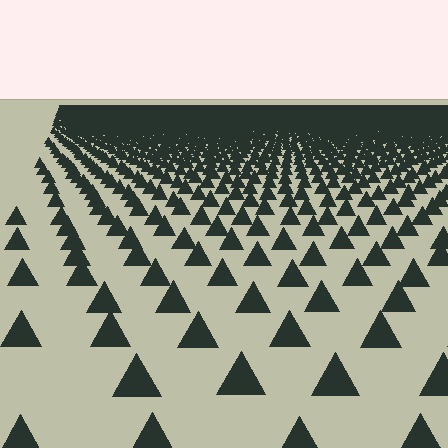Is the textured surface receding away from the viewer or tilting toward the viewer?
The surface is receding away from the viewer. Texture elements get smaller and denser toward the top.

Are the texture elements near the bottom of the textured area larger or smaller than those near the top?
Larger. Near the bottom, elements are closer to the viewer and appear at a bigger on-screen size.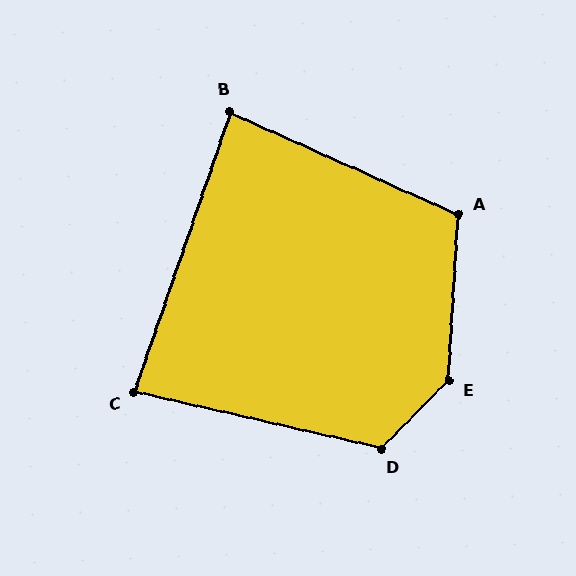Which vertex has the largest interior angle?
E, at approximately 138 degrees.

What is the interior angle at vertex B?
Approximately 85 degrees (acute).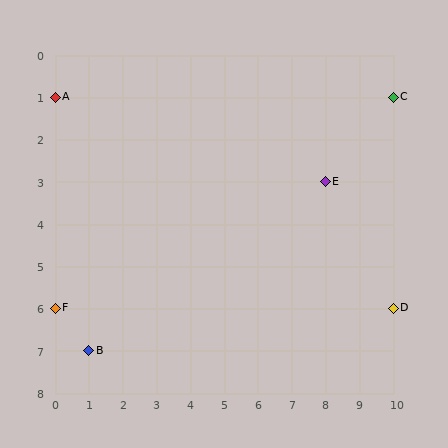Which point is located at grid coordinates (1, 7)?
Point B is at (1, 7).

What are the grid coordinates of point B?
Point B is at grid coordinates (1, 7).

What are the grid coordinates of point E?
Point E is at grid coordinates (8, 3).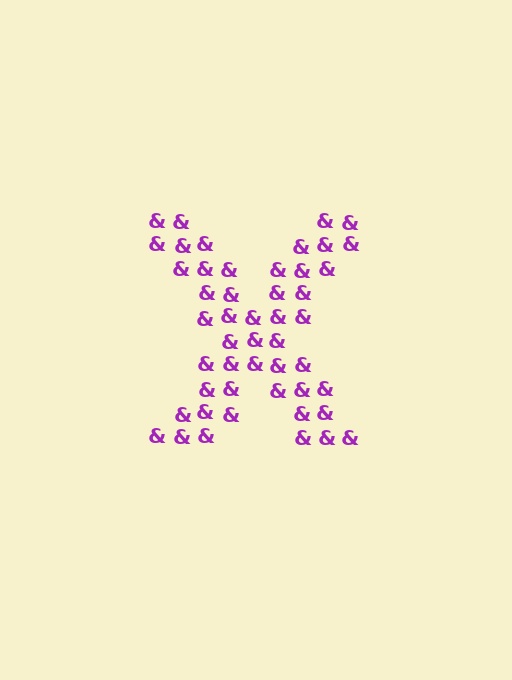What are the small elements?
The small elements are ampersands.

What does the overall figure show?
The overall figure shows the letter X.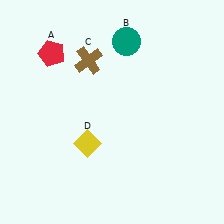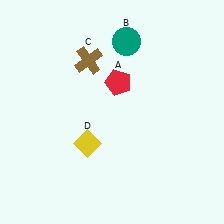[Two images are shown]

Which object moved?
The red pentagon (A) moved right.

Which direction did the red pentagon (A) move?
The red pentagon (A) moved right.